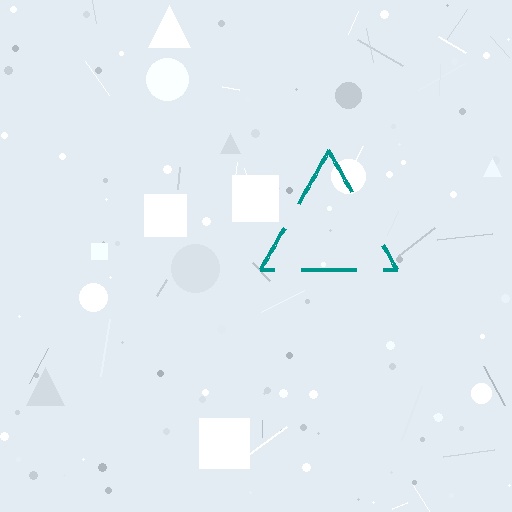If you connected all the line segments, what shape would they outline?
They would outline a triangle.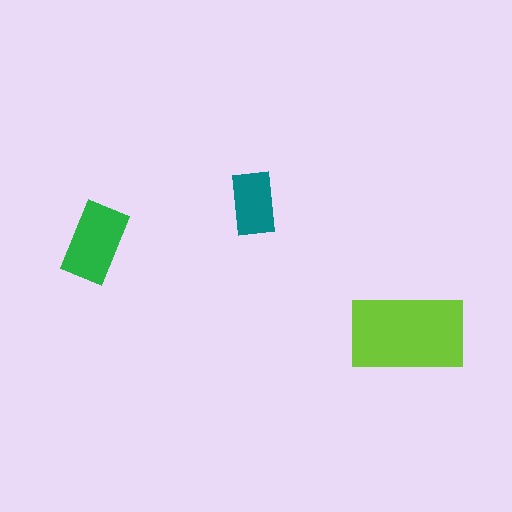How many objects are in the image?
There are 3 objects in the image.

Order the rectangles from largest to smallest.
the lime one, the green one, the teal one.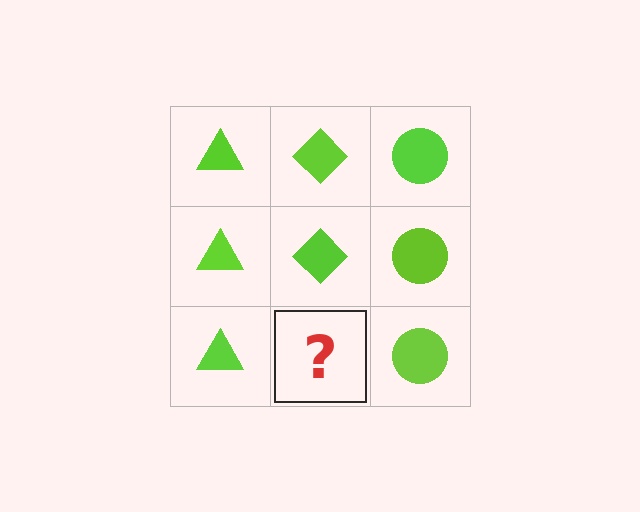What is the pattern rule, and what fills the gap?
The rule is that each column has a consistent shape. The gap should be filled with a lime diamond.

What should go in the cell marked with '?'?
The missing cell should contain a lime diamond.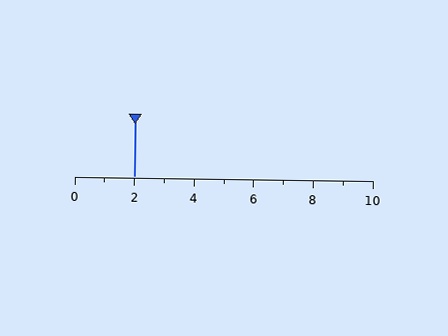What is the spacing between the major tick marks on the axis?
The major ticks are spaced 2 apart.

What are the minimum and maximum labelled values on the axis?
The axis runs from 0 to 10.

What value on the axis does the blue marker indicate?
The marker indicates approximately 2.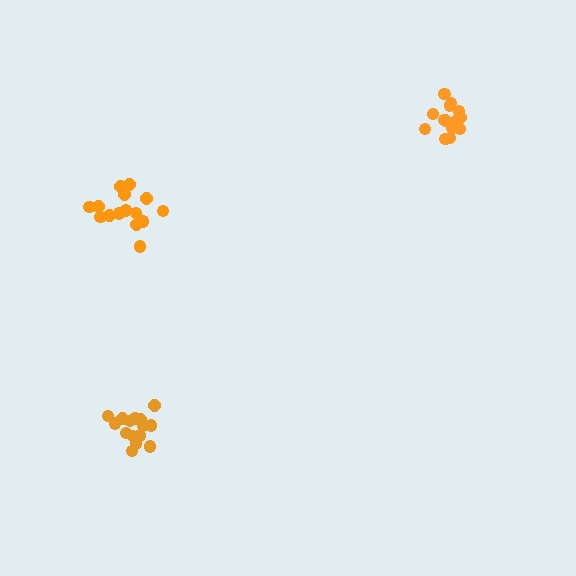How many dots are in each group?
Group 1: 15 dots, Group 2: 14 dots, Group 3: 15 dots (44 total).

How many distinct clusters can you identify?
There are 3 distinct clusters.